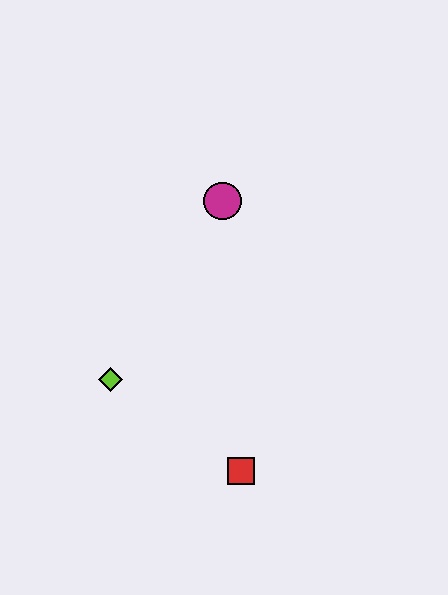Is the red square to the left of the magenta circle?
No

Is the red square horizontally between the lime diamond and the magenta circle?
No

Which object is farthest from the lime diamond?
The magenta circle is farthest from the lime diamond.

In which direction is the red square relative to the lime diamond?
The red square is to the right of the lime diamond.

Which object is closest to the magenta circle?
The lime diamond is closest to the magenta circle.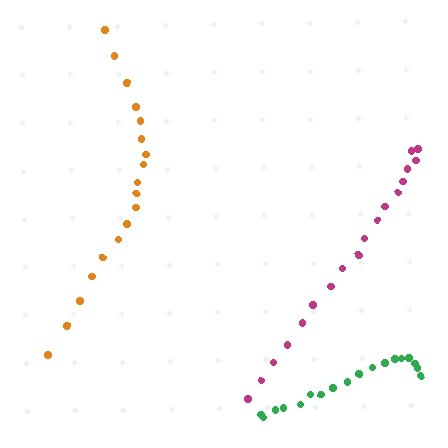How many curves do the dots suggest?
There are 3 distinct paths.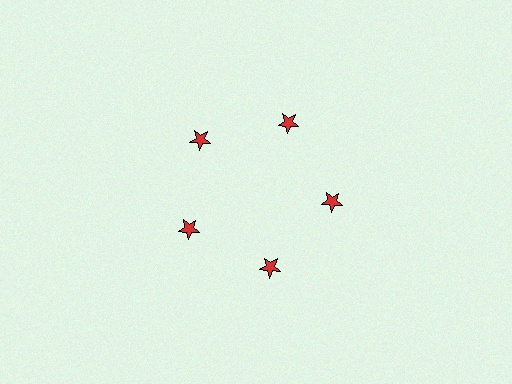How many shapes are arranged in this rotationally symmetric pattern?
There are 5 shapes, arranged in 5 groups of 1.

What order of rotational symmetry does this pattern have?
This pattern has 5-fold rotational symmetry.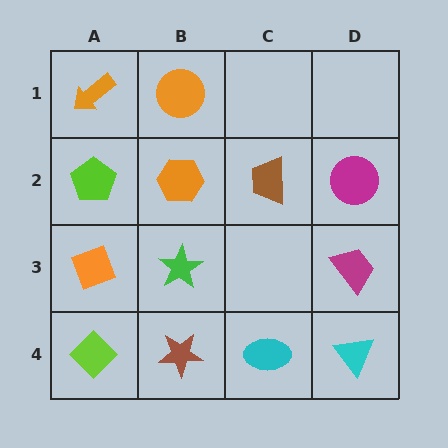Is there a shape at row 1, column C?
No, that cell is empty.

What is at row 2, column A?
A lime pentagon.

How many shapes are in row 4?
4 shapes.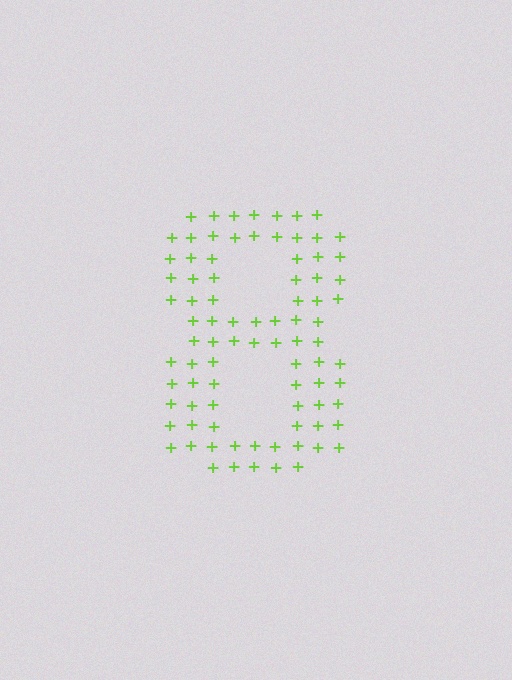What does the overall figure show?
The overall figure shows the digit 8.